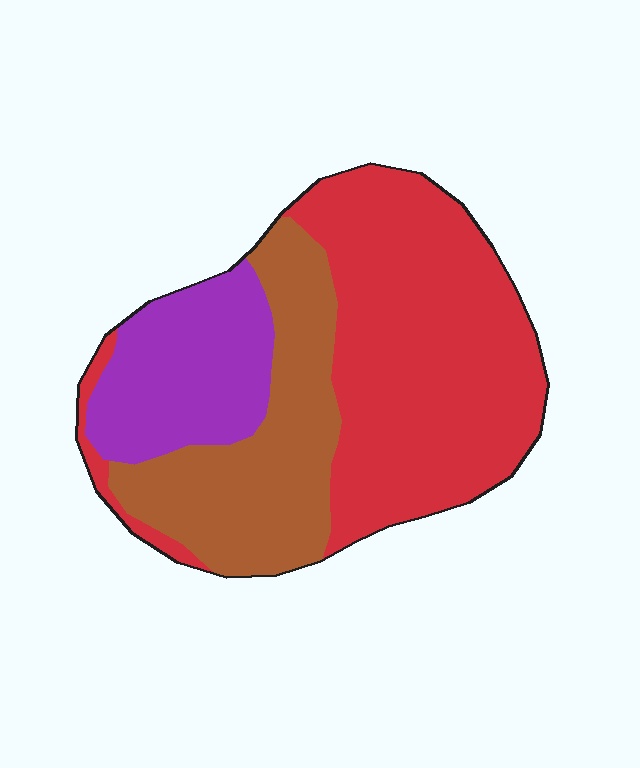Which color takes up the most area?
Red, at roughly 50%.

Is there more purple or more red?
Red.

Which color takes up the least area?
Purple, at roughly 20%.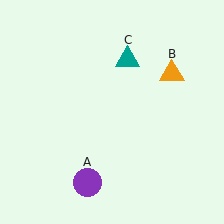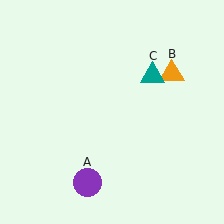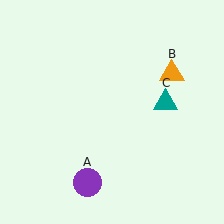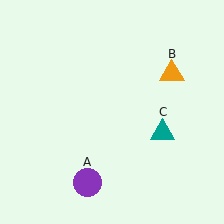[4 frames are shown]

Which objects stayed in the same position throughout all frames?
Purple circle (object A) and orange triangle (object B) remained stationary.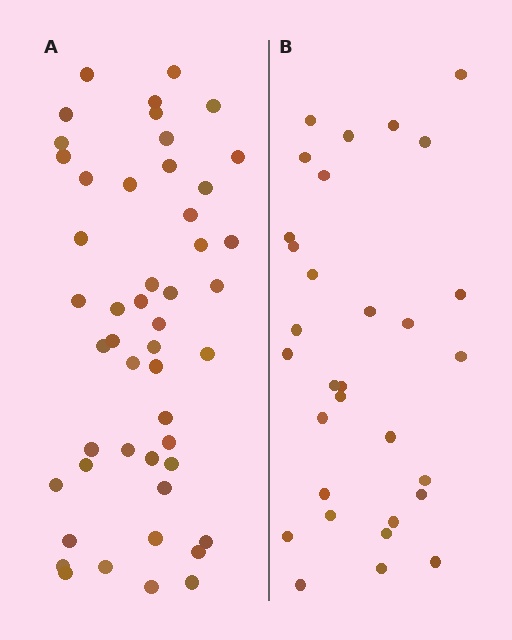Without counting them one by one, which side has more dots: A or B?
Region A (the left region) has more dots.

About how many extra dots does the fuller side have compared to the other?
Region A has approximately 20 more dots than region B.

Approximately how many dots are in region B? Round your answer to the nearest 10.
About 30 dots. (The exact count is 31, which rounds to 30.)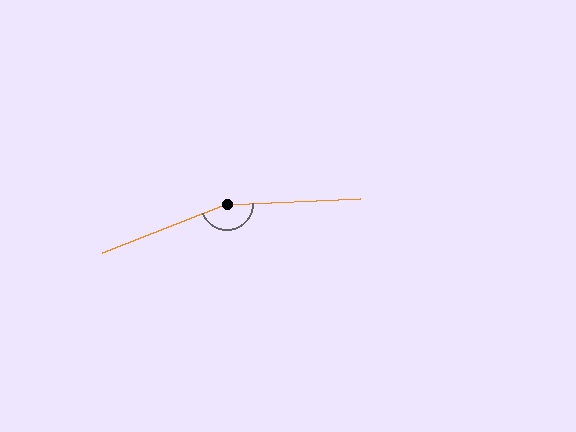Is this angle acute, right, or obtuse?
It is obtuse.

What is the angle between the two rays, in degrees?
Approximately 161 degrees.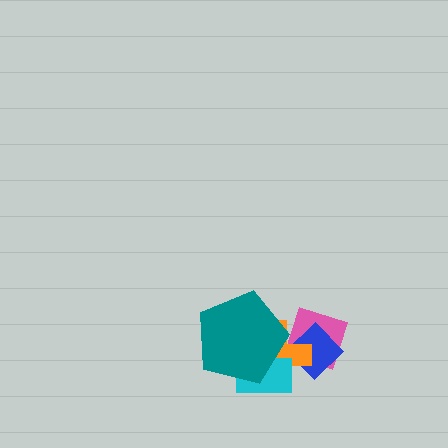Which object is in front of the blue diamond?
The orange cross is in front of the blue diamond.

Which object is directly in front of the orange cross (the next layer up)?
The cyan rectangle is directly in front of the orange cross.